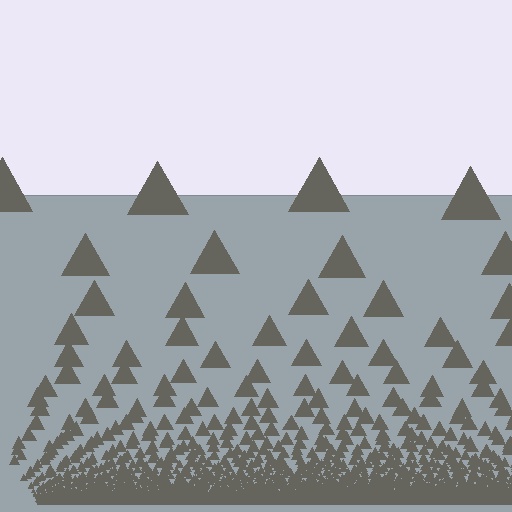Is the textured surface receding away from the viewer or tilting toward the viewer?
The surface appears to tilt toward the viewer. Texture elements get larger and sparser toward the top.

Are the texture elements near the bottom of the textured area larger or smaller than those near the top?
Smaller. The gradient is inverted — elements near the bottom are smaller and denser.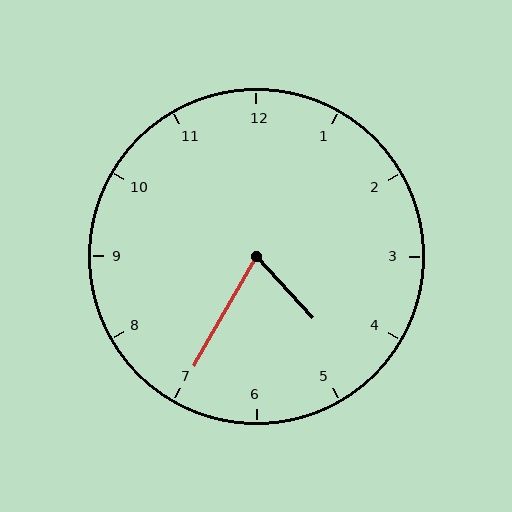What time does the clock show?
4:35.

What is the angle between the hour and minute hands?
Approximately 72 degrees.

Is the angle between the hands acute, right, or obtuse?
It is acute.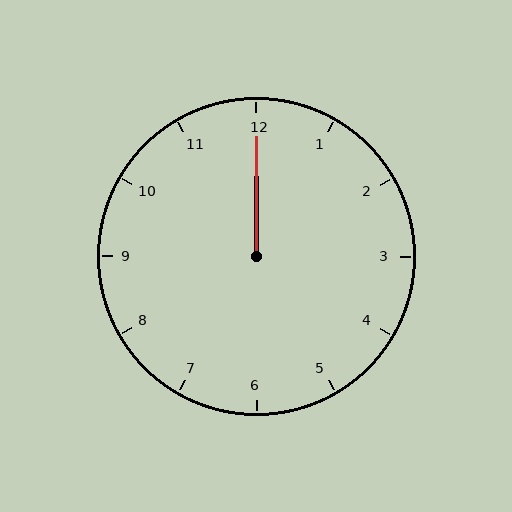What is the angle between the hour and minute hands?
Approximately 0 degrees.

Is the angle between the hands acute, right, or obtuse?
It is acute.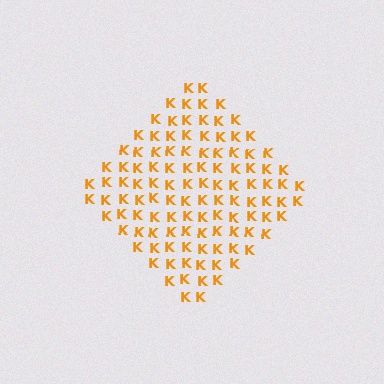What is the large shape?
The large shape is a diamond.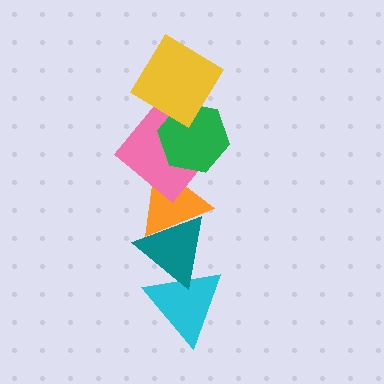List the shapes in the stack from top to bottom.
From top to bottom: the yellow diamond, the green hexagon, the pink diamond, the orange triangle, the teal triangle, the cyan triangle.